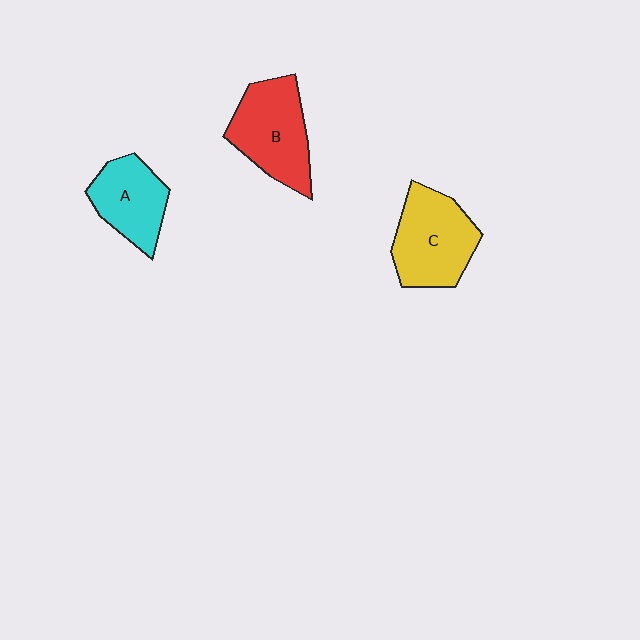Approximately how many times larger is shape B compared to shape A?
Approximately 1.3 times.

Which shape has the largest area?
Shape C (yellow).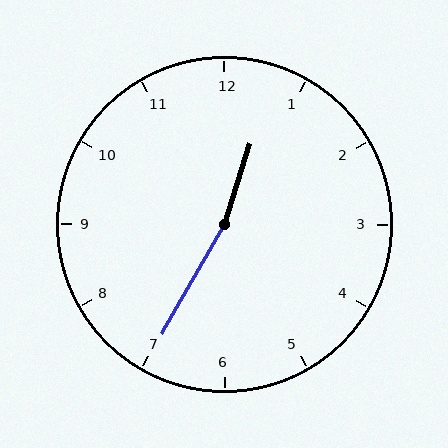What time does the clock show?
12:35.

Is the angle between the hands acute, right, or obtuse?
It is obtuse.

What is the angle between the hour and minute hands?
Approximately 168 degrees.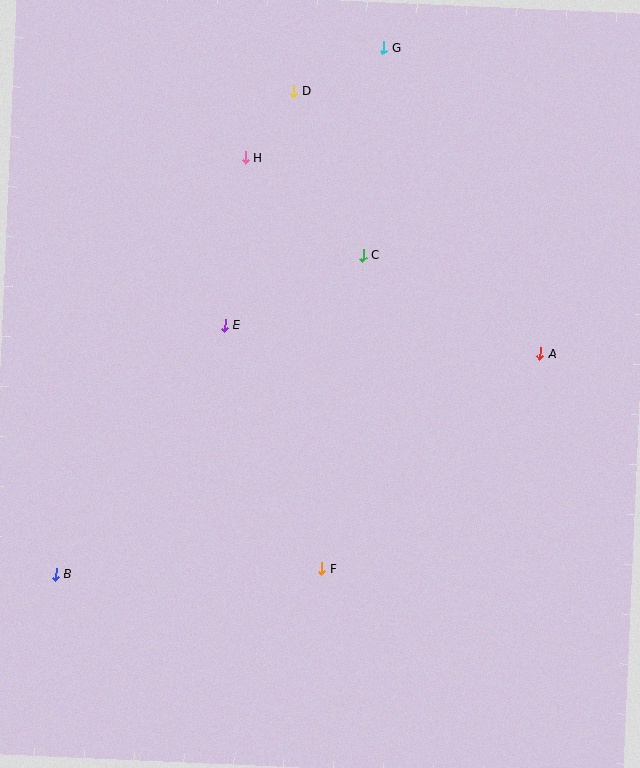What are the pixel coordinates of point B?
Point B is at (56, 574).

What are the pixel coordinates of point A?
Point A is at (540, 353).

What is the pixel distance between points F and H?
The distance between F and H is 418 pixels.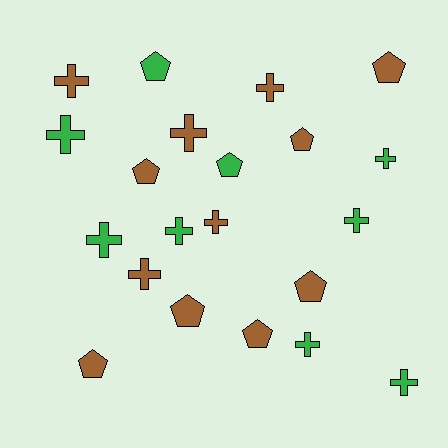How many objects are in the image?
There are 21 objects.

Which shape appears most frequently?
Cross, with 12 objects.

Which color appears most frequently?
Brown, with 12 objects.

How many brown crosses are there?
There are 5 brown crosses.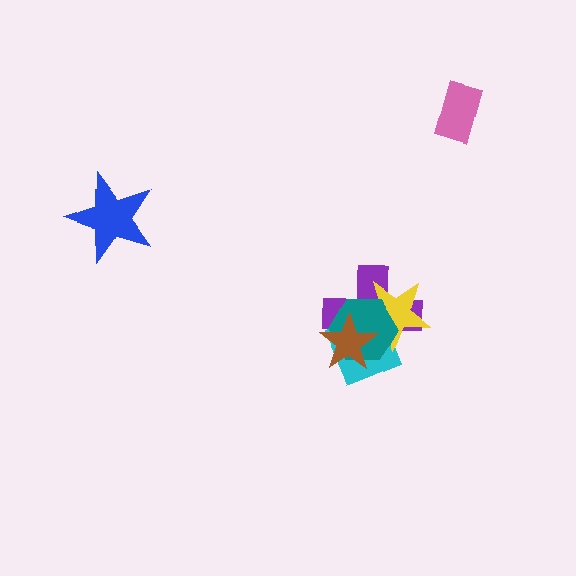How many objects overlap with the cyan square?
4 objects overlap with the cyan square.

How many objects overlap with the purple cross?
4 objects overlap with the purple cross.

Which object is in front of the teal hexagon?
The brown star is in front of the teal hexagon.